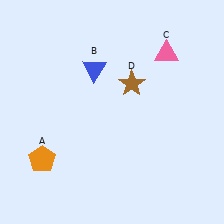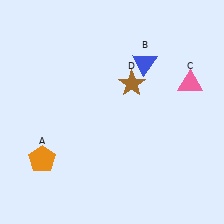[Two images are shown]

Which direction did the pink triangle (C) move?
The pink triangle (C) moved down.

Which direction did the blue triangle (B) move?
The blue triangle (B) moved right.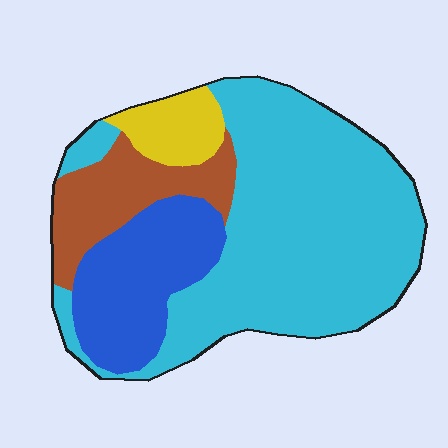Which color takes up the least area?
Yellow, at roughly 5%.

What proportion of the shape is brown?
Brown covers around 15% of the shape.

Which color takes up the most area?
Cyan, at roughly 60%.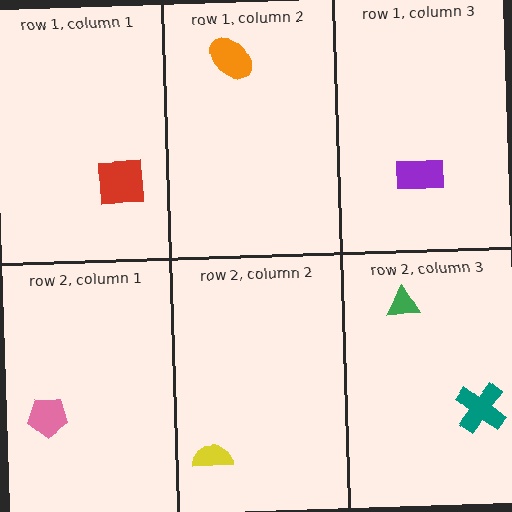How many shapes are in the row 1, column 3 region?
1.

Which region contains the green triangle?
The row 2, column 3 region.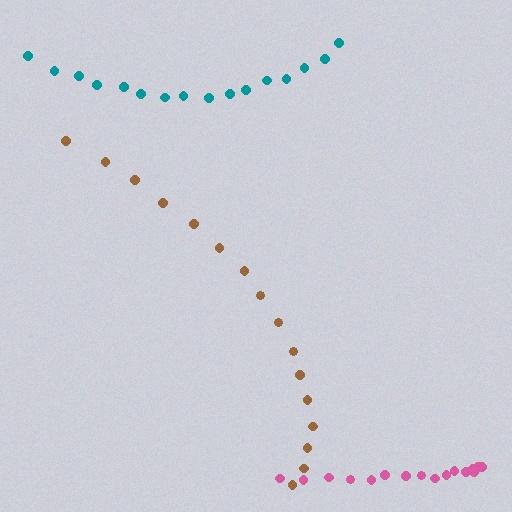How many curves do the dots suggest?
There are 3 distinct paths.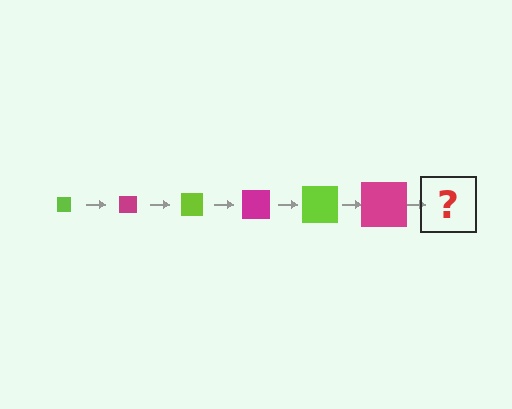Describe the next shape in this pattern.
It should be a lime square, larger than the previous one.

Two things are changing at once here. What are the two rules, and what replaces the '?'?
The two rules are that the square grows larger each step and the color cycles through lime and magenta. The '?' should be a lime square, larger than the previous one.